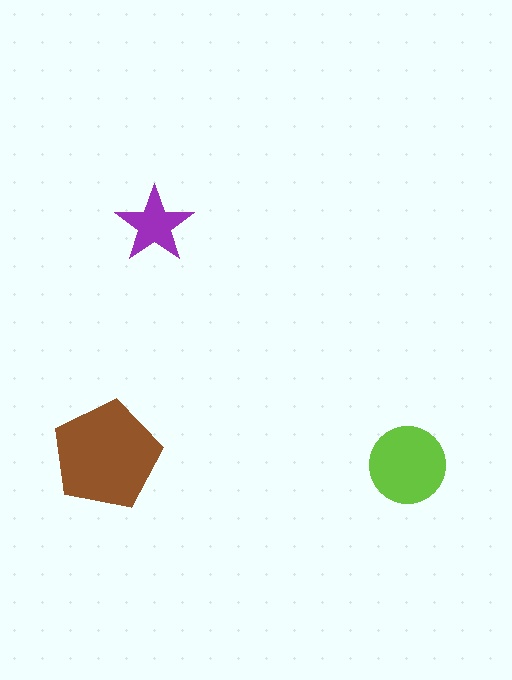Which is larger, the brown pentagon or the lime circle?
The brown pentagon.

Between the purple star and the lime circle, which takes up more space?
The lime circle.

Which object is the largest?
The brown pentagon.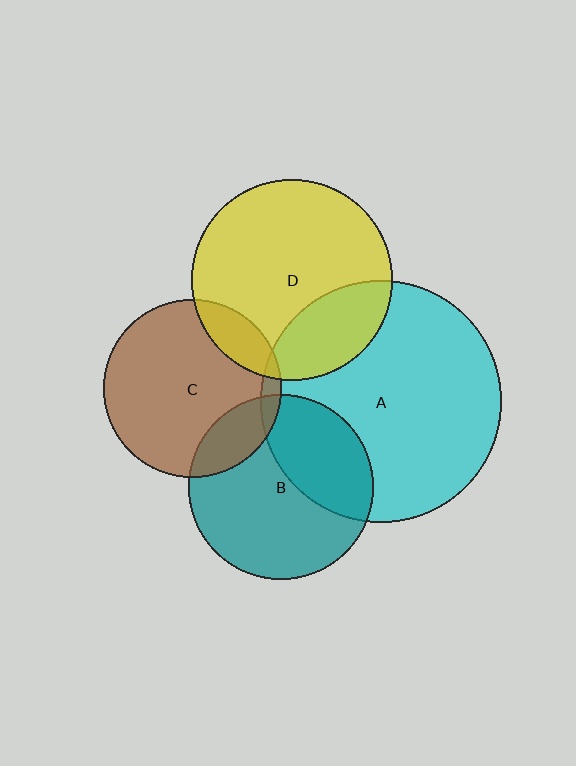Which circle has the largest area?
Circle A (cyan).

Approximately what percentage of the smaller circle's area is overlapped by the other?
Approximately 35%.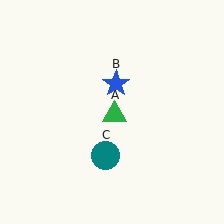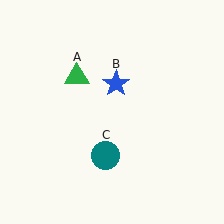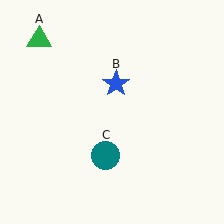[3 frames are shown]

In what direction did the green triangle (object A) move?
The green triangle (object A) moved up and to the left.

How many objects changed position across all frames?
1 object changed position: green triangle (object A).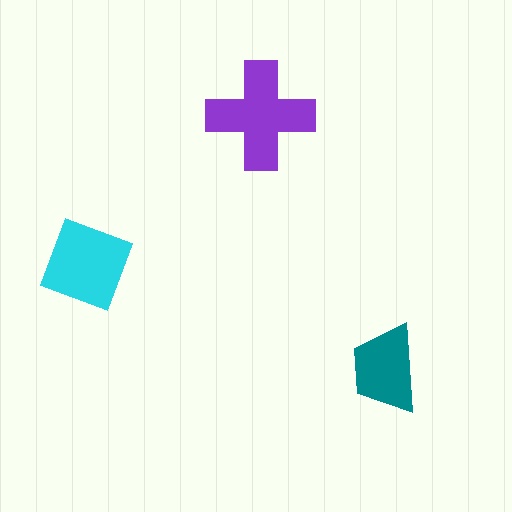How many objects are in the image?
There are 3 objects in the image.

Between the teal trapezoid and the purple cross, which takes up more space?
The purple cross.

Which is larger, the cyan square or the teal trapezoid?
The cyan square.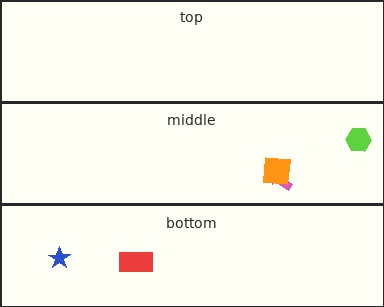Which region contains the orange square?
The middle region.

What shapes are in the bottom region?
The red rectangle, the blue star.